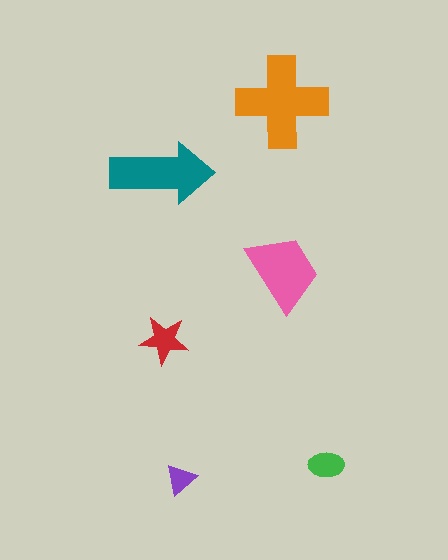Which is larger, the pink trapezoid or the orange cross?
The orange cross.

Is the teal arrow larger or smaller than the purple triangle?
Larger.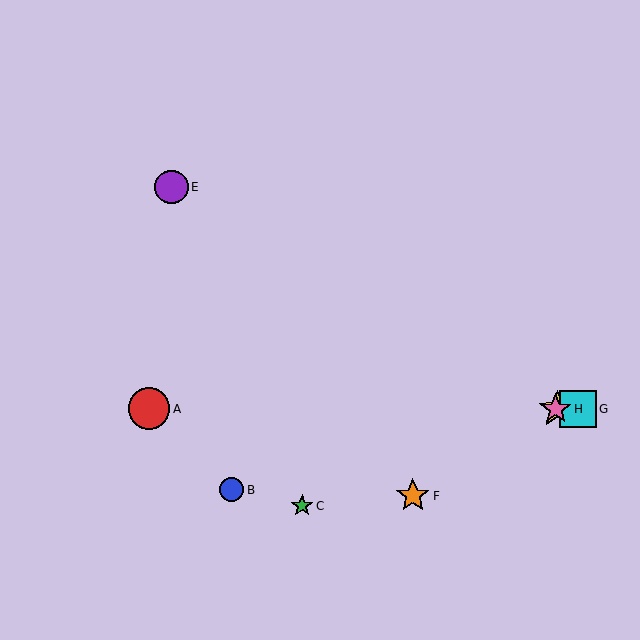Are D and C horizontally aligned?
No, D is at y≈409 and C is at y≈506.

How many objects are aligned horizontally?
4 objects (A, D, G, H) are aligned horizontally.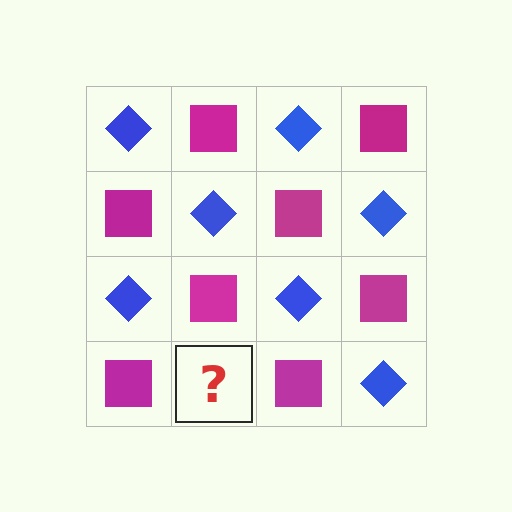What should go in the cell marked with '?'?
The missing cell should contain a blue diamond.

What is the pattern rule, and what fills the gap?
The rule is that it alternates blue diamond and magenta square in a checkerboard pattern. The gap should be filled with a blue diamond.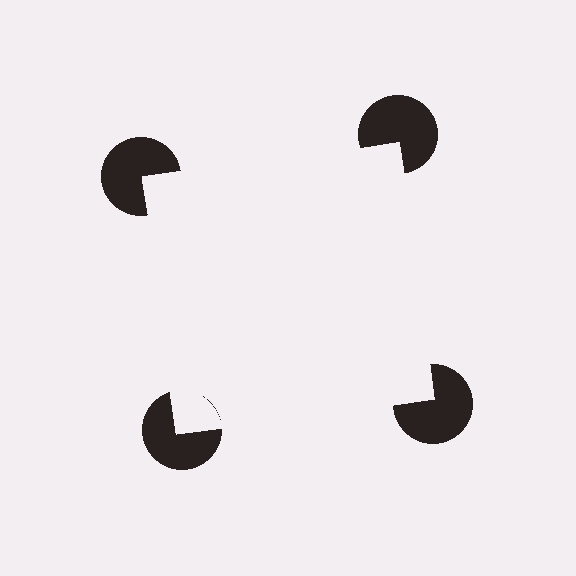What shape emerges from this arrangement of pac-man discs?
An illusory square — its edges are inferred from the aligned wedge cuts in the pac-man discs, not physically drawn.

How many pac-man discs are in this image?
There are 4 — one at each vertex of the illusory square.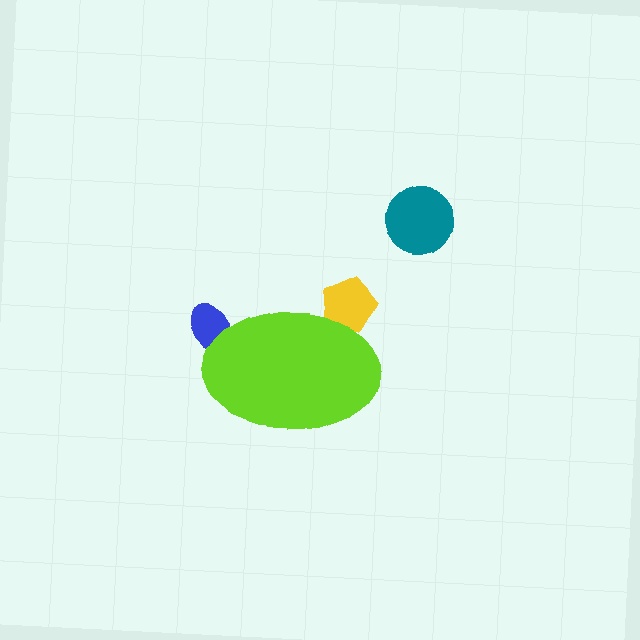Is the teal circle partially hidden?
No, the teal circle is fully visible.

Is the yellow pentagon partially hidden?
Yes, the yellow pentagon is partially hidden behind the lime ellipse.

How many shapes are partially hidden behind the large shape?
2 shapes are partially hidden.